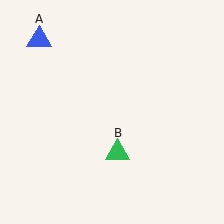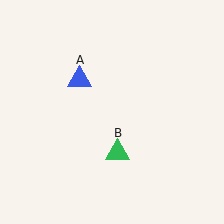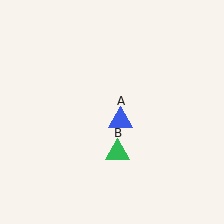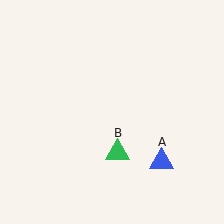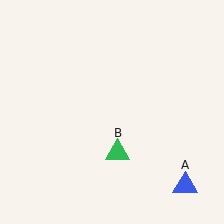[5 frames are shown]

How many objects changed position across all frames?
1 object changed position: blue triangle (object A).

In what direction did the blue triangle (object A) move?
The blue triangle (object A) moved down and to the right.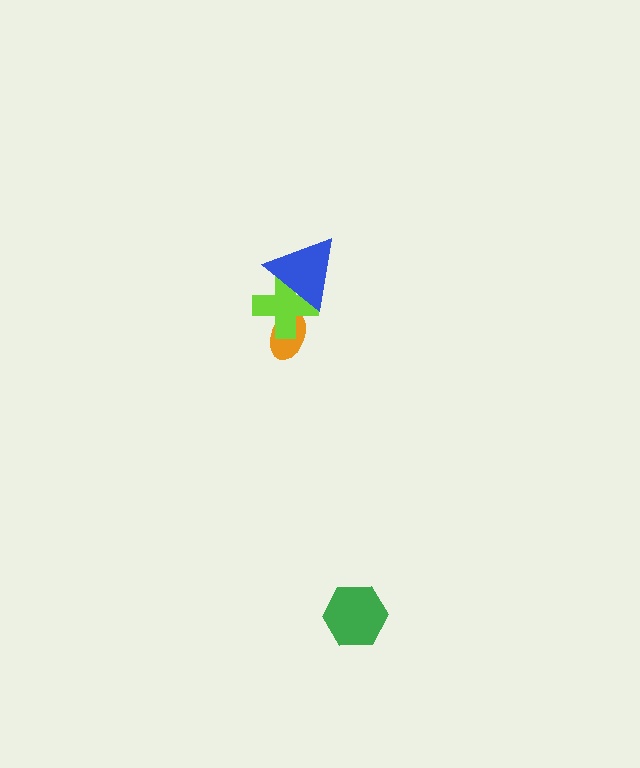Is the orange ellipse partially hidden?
Yes, it is partially covered by another shape.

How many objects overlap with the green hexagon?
0 objects overlap with the green hexagon.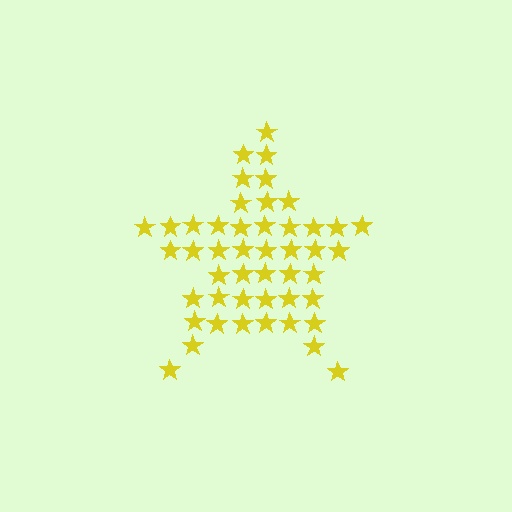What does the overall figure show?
The overall figure shows a star.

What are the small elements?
The small elements are stars.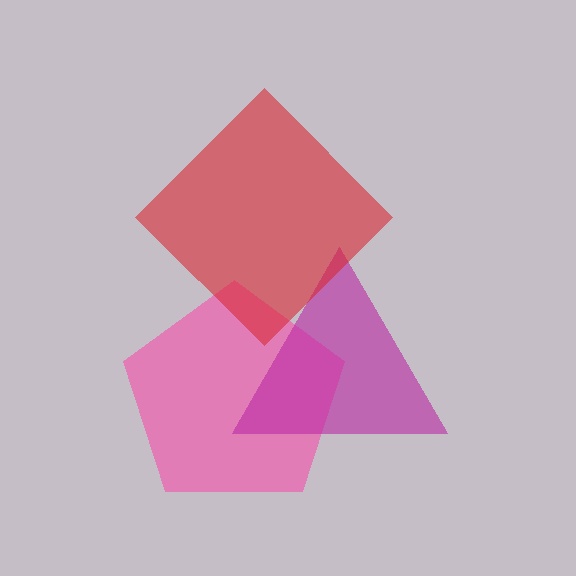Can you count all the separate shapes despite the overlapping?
Yes, there are 3 separate shapes.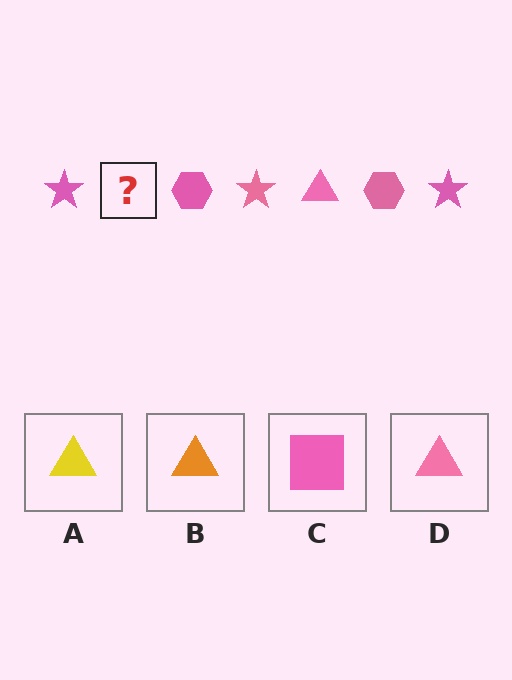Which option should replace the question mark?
Option D.